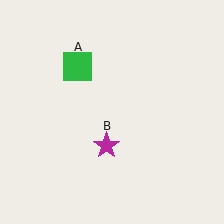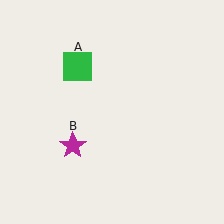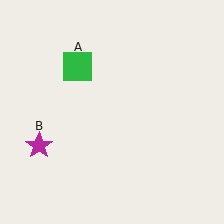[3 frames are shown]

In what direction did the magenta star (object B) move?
The magenta star (object B) moved left.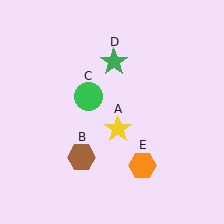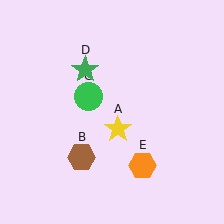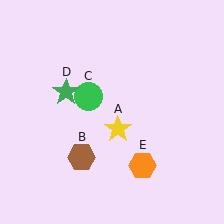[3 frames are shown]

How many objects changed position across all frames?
1 object changed position: green star (object D).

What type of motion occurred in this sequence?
The green star (object D) rotated counterclockwise around the center of the scene.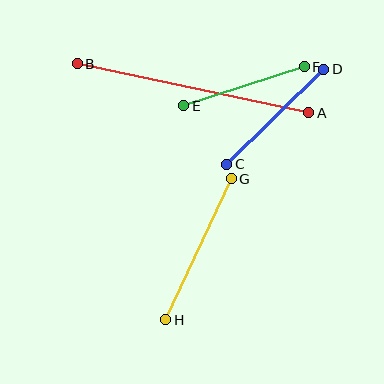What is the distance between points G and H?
The distance is approximately 155 pixels.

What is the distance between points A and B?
The distance is approximately 237 pixels.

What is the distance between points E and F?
The distance is approximately 127 pixels.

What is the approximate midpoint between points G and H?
The midpoint is at approximately (199, 249) pixels.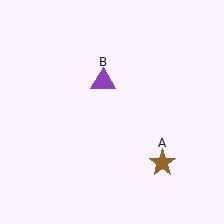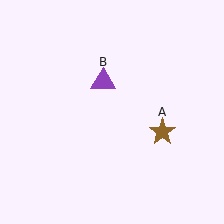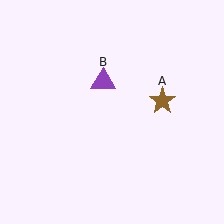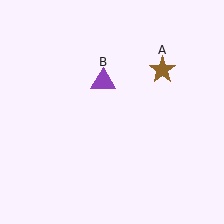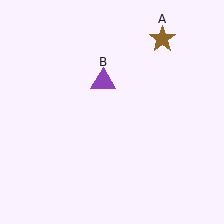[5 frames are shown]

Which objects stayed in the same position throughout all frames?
Purple triangle (object B) remained stationary.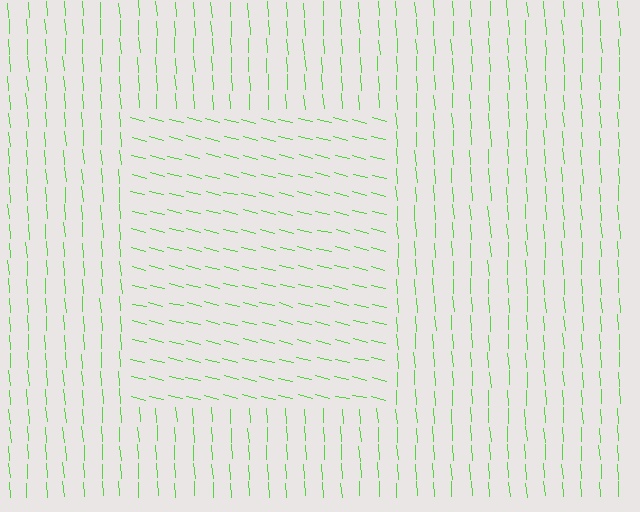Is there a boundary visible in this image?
Yes, there is a texture boundary formed by a change in line orientation.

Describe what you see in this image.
The image is filled with small lime line segments. A rectangle region in the image has lines oriented differently from the surrounding lines, creating a visible texture boundary.